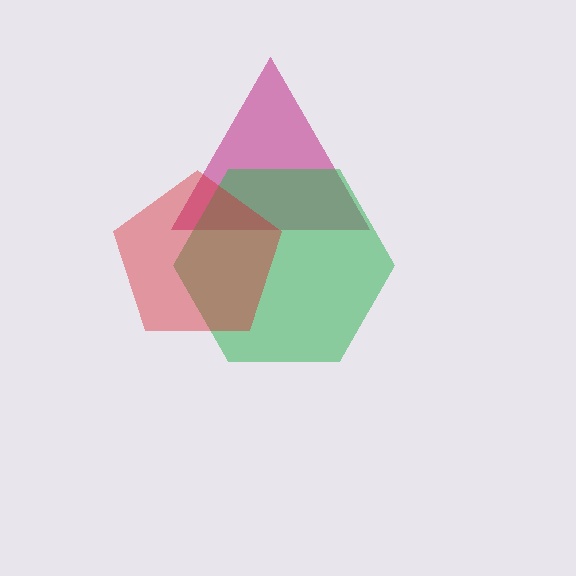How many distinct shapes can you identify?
There are 3 distinct shapes: a magenta triangle, a green hexagon, a red pentagon.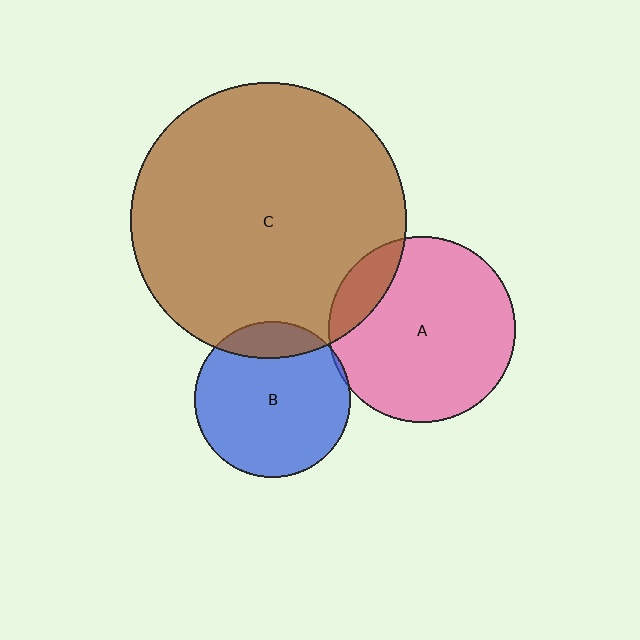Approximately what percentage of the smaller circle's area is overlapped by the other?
Approximately 15%.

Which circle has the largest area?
Circle C (brown).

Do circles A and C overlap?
Yes.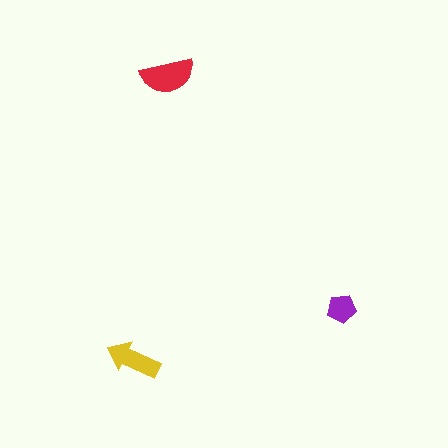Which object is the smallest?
The purple pentagon.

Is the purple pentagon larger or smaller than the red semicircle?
Smaller.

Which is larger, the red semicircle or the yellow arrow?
The red semicircle.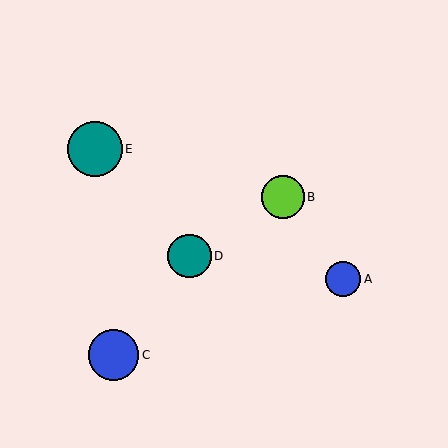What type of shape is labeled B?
Shape B is a lime circle.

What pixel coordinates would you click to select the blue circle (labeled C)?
Click at (114, 355) to select the blue circle C.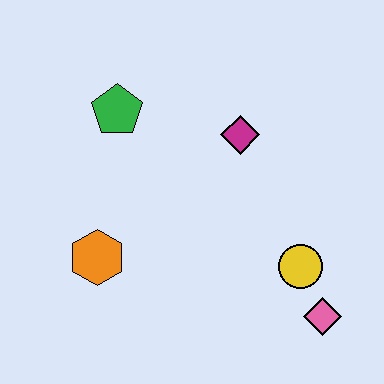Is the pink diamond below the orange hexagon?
Yes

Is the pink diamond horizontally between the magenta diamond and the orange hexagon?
No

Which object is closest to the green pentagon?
The magenta diamond is closest to the green pentagon.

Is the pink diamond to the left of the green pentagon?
No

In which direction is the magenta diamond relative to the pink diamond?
The magenta diamond is above the pink diamond.